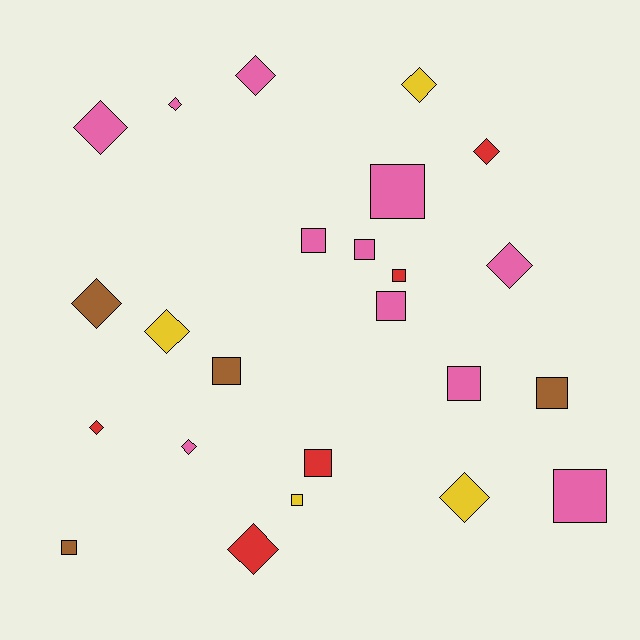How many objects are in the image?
There are 24 objects.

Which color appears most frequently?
Pink, with 11 objects.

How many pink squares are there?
There are 6 pink squares.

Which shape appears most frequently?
Square, with 12 objects.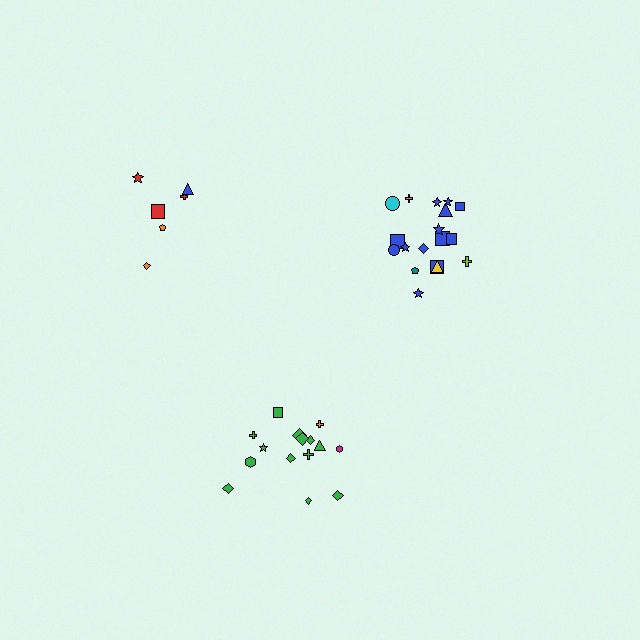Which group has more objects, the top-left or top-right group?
The top-right group.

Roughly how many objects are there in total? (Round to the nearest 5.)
Roughly 40 objects in total.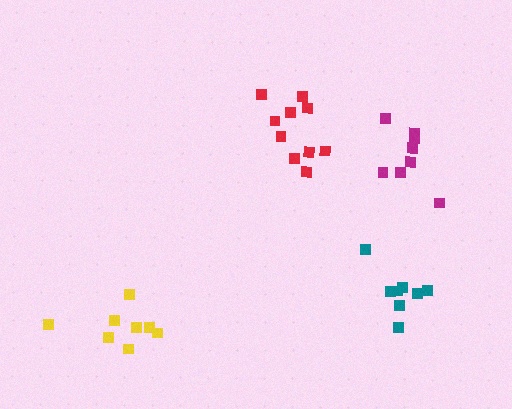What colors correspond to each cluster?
The clusters are colored: yellow, magenta, red, teal.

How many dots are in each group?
Group 1: 8 dots, Group 2: 8 dots, Group 3: 10 dots, Group 4: 8 dots (34 total).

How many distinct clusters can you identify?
There are 4 distinct clusters.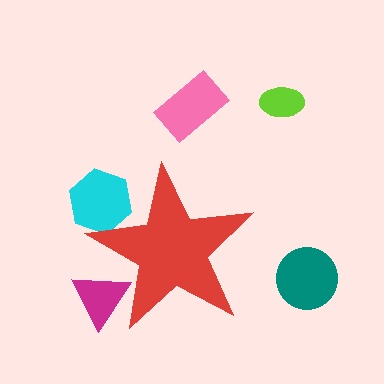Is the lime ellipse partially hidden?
No, the lime ellipse is fully visible.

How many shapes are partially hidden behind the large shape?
2 shapes are partially hidden.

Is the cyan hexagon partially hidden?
Yes, the cyan hexagon is partially hidden behind the red star.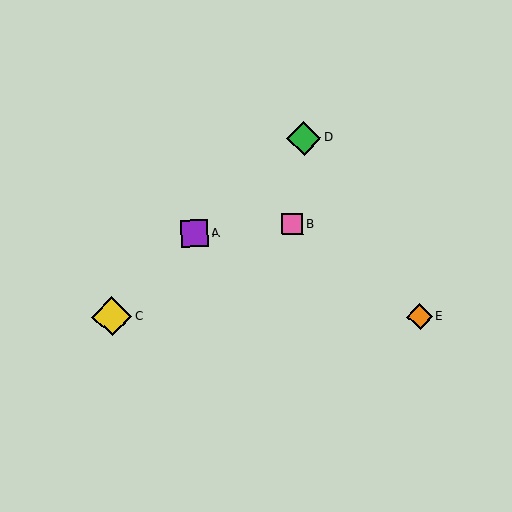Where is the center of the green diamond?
The center of the green diamond is at (304, 138).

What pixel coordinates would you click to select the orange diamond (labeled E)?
Click at (420, 317) to select the orange diamond E.